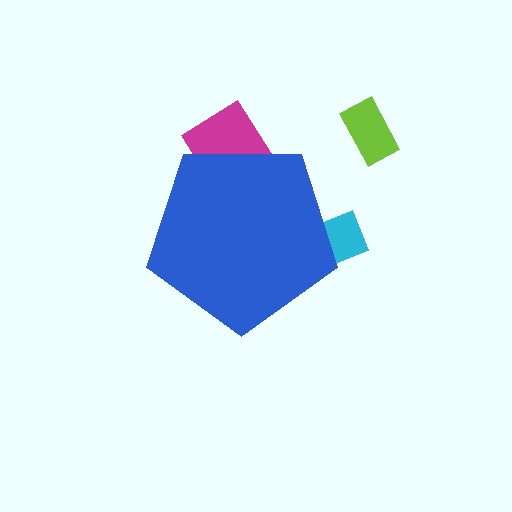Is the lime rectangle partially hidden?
No, the lime rectangle is fully visible.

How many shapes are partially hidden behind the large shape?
2 shapes are partially hidden.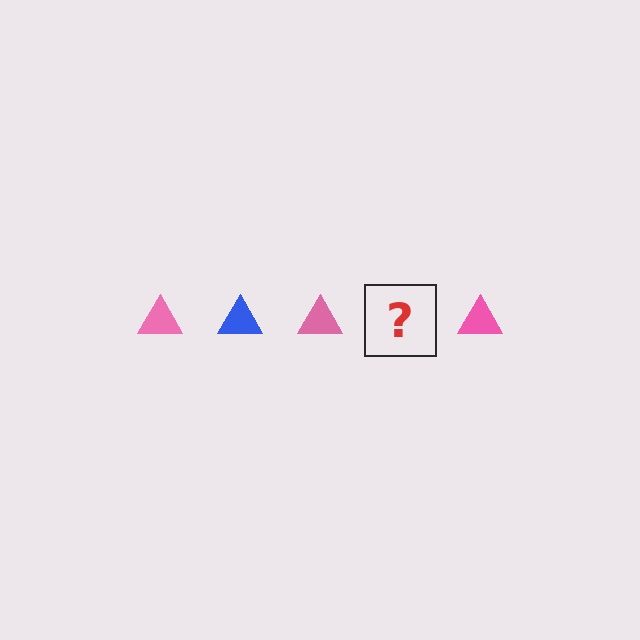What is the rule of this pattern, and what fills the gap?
The rule is that the pattern cycles through pink, blue triangles. The gap should be filled with a blue triangle.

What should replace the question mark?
The question mark should be replaced with a blue triangle.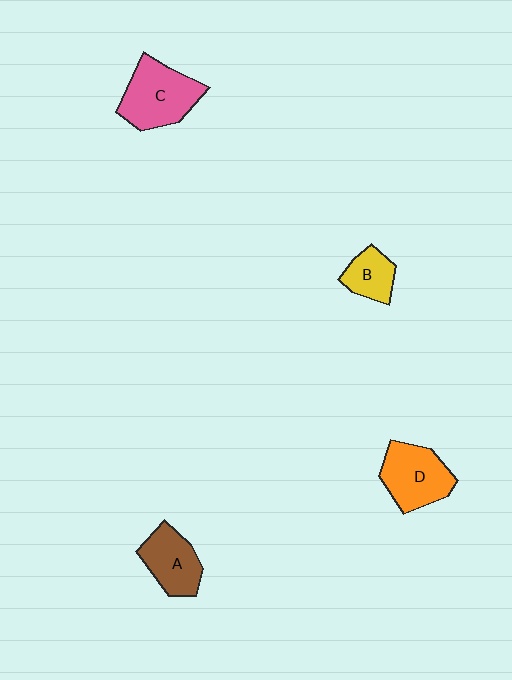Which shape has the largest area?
Shape C (pink).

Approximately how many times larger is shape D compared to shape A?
Approximately 1.2 times.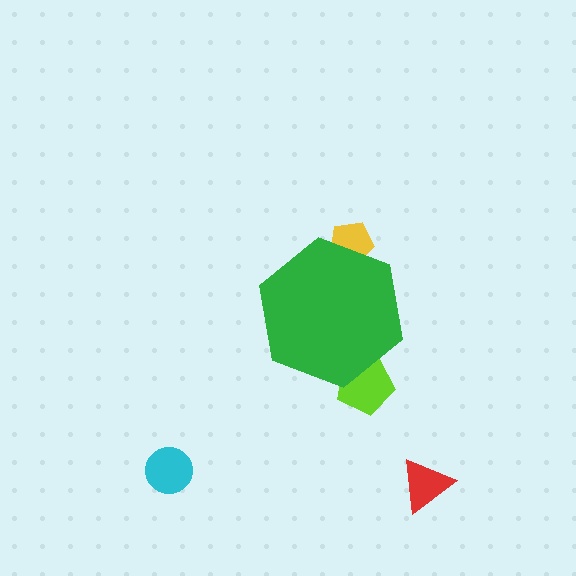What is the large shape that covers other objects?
A green hexagon.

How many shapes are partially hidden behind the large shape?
2 shapes are partially hidden.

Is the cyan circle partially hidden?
No, the cyan circle is fully visible.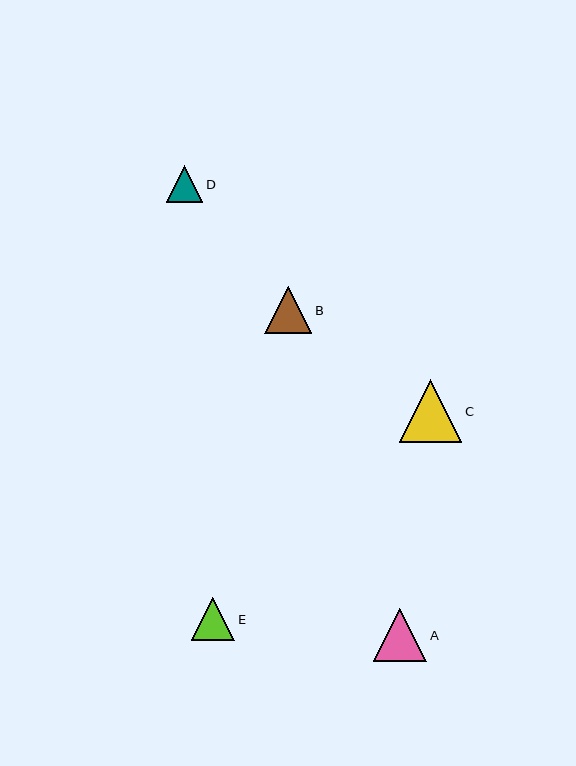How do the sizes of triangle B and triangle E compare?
Triangle B and triangle E are approximately the same size.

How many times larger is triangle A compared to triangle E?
Triangle A is approximately 1.2 times the size of triangle E.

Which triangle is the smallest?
Triangle D is the smallest with a size of approximately 37 pixels.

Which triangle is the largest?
Triangle C is the largest with a size of approximately 63 pixels.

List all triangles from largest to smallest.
From largest to smallest: C, A, B, E, D.